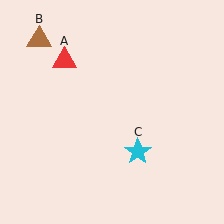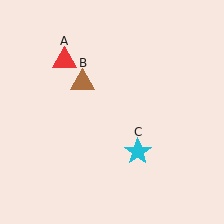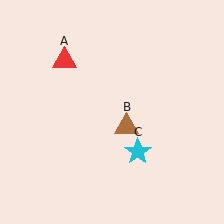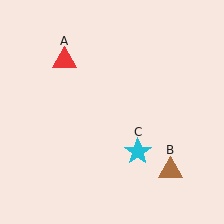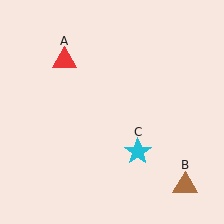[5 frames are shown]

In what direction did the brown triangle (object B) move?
The brown triangle (object B) moved down and to the right.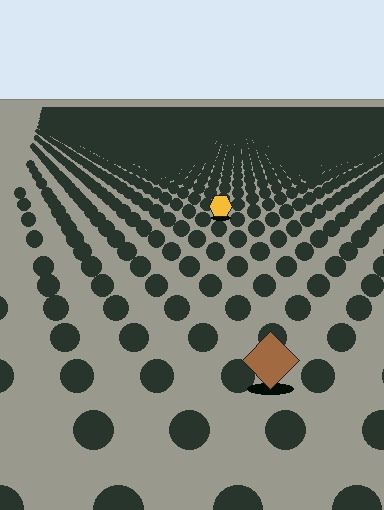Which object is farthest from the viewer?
The yellow hexagon is farthest from the viewer. It appears smaller and the ground texture around it is denser.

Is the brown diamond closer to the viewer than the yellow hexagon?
Yes. The brown diamond is closer — you can tell from the texture gradient: the ground texture is coarser near it.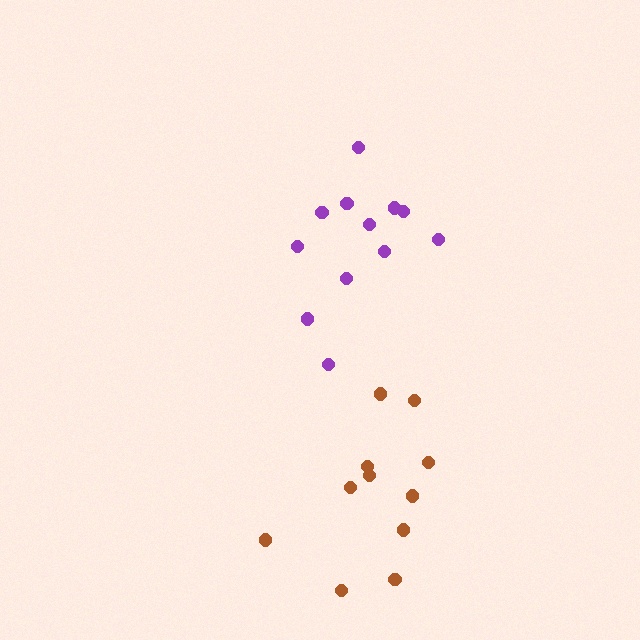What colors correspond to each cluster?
The clusters are colored: brown, purple.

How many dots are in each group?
Group 1: 11 dots, Group 2: 12 dots (23 total).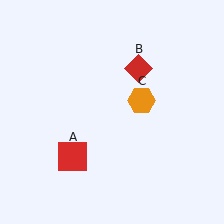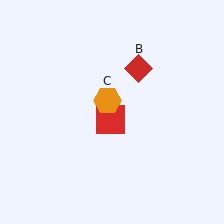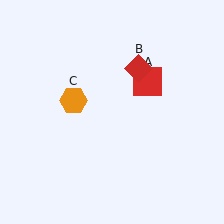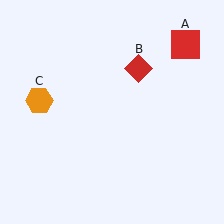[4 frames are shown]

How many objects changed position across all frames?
2 objects changed position: red square (object A), orange hexagon (object C).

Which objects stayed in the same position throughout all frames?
Red diamond (object B) remained stationary.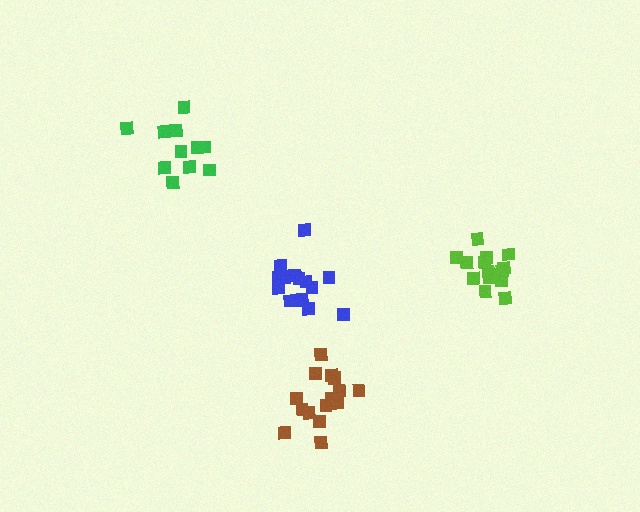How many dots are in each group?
Group 1: 16 dots, Group 2: 11 dots, Group 3: 16 dots, Group 4: 16 dots (59 total).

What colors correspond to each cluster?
The clusters are colored: brown, green, blue, lime.